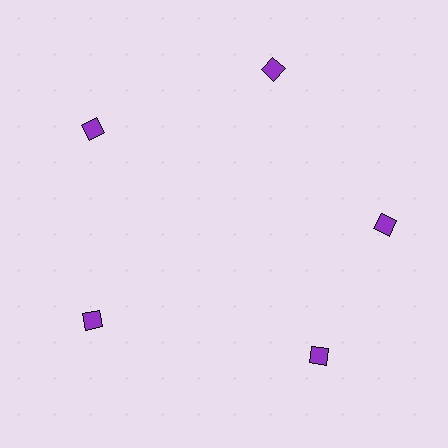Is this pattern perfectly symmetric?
No. The 5 purple diamonds are arranged in a ring, but one element near the 5 o'clock position is rotated out of alignment along the ring, breaking the 5-fold rotational symmetry.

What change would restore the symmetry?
The symmetry would be restored by rotating it back into even spacing with its neighbors so that all 5 diamonds sit at equal angles and equal distance from the center.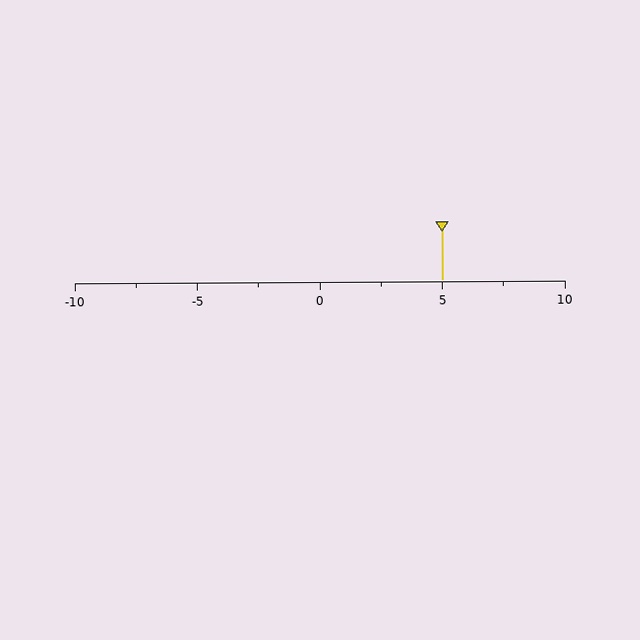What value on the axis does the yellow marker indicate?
The marker indicates approximately 5.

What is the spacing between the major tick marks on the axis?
The major ticks are spaced 5 apart.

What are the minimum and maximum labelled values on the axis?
The axis runs from -10 to 10.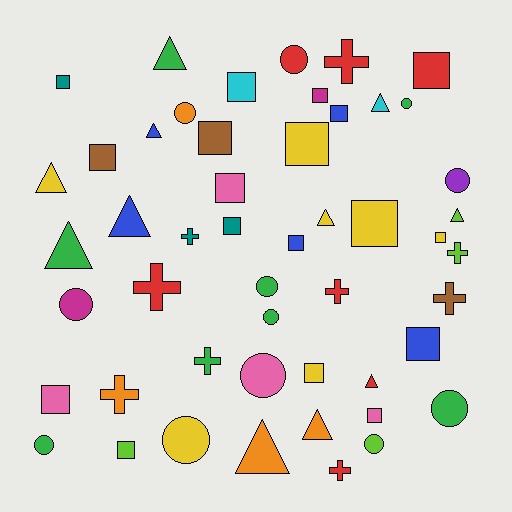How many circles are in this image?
There are 12 circles.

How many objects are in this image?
There are 50 objects.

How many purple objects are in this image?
There is 1 purple object.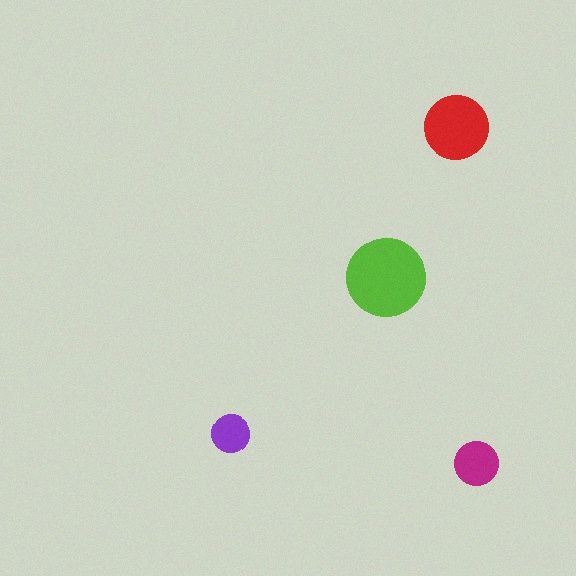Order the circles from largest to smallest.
the lime one, the red one, the magenta one, the purple one.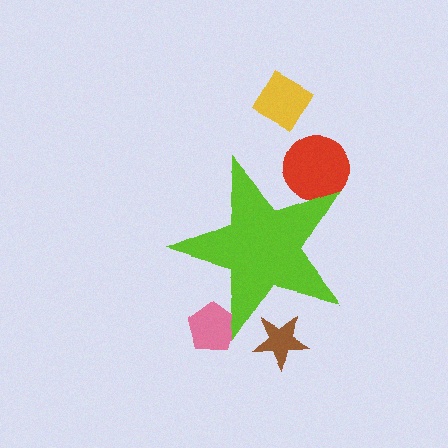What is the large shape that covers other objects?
A lime star.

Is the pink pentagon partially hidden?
Yes, the pink pentagon is partially hidden behind the lime star.